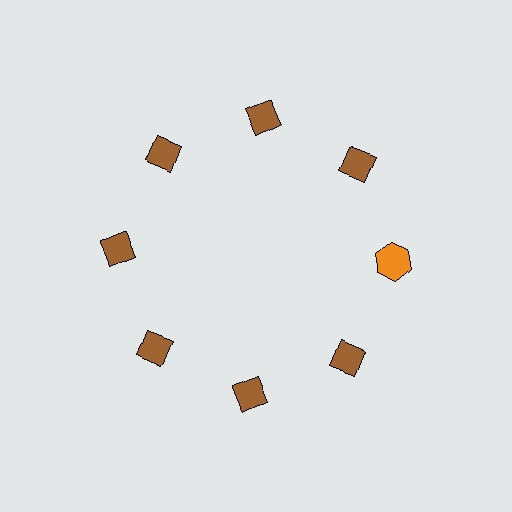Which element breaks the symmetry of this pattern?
The orange hexagon at roughly the 3 o'clock position breaks the symmetry. All other shapes are brown diamonds.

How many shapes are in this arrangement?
There are 8 shapes arranged in a ring pattern.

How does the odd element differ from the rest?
It differs in both color (orange instead of brown) and shape (hexagon instead of diamond).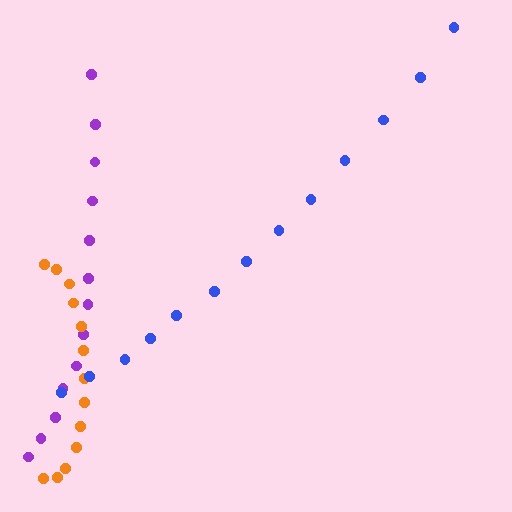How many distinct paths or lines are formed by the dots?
There are 3 distinct paths.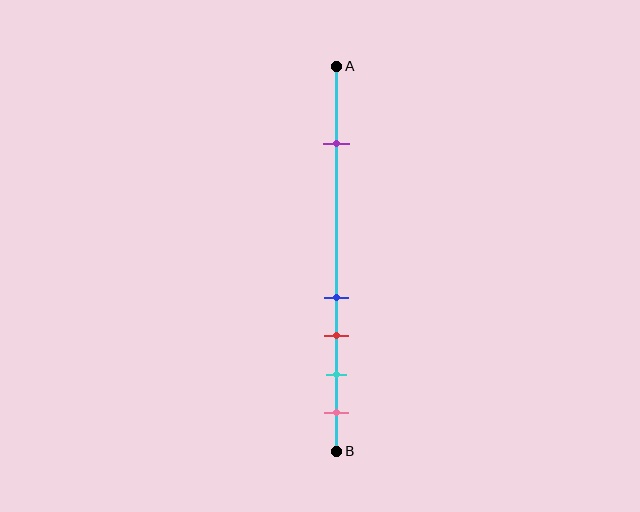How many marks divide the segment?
There are 5 marks dividing the segment.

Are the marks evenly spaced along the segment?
No, the marks are not evenly spaced.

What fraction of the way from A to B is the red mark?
The red mark is approximately 70% (0.7) of the way from A to B.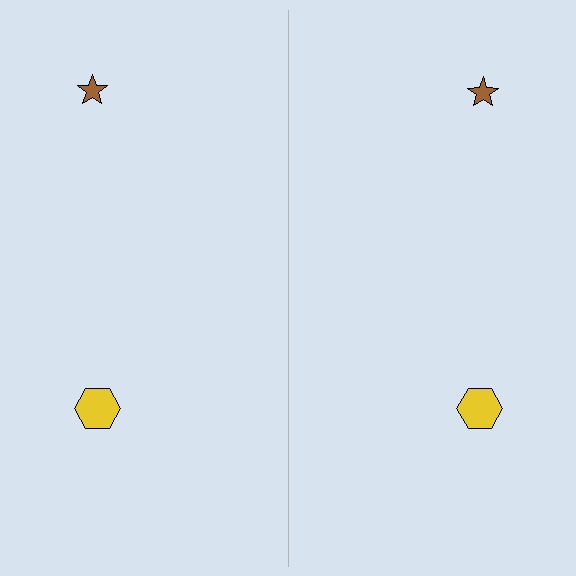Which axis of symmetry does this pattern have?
The pattern has a vertical axis of symmetry running through the center of the image.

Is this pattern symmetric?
Yes, this pattern has bilateral (reflection) symmetry.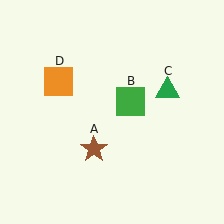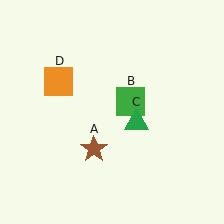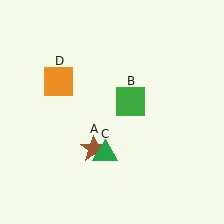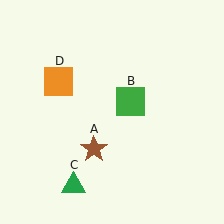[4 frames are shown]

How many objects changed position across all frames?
1 object changed position: green triangle (object C).